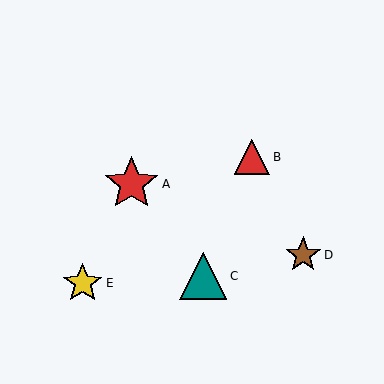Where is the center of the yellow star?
The center of the yellow star is at (83, 283).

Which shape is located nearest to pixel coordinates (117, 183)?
The red star (labeled A) at (132, 184) is nearest to that location.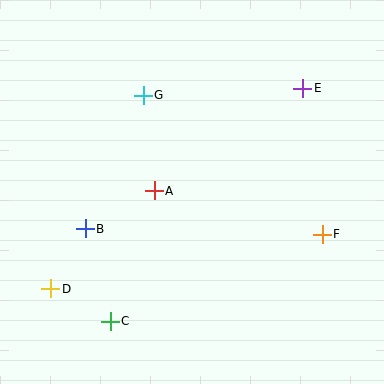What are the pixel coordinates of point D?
Point D is at (51, 289).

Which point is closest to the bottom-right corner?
Point F is closest to the bottom-right corner.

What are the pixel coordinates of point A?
Point A is at (154, 191).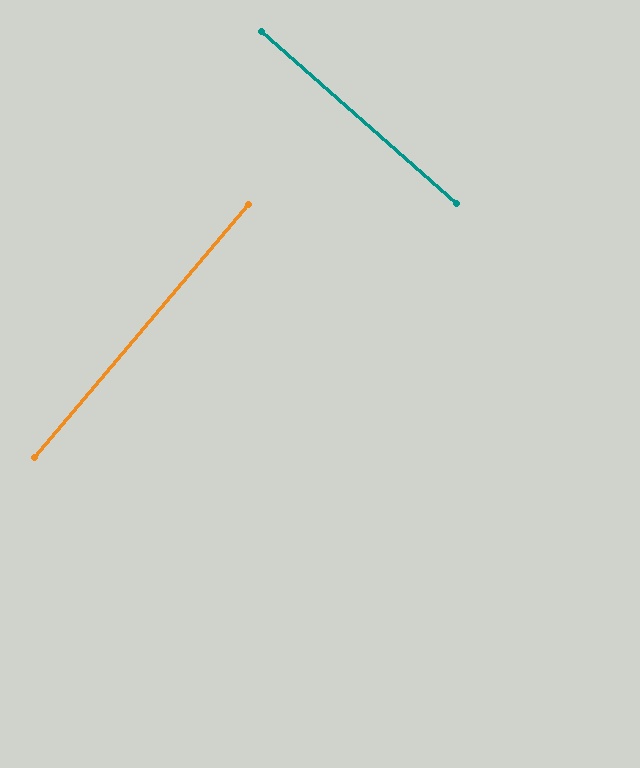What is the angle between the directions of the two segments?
Approximately 89 degrees.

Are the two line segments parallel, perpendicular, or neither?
Perpendicular — they meet at approximately 89°.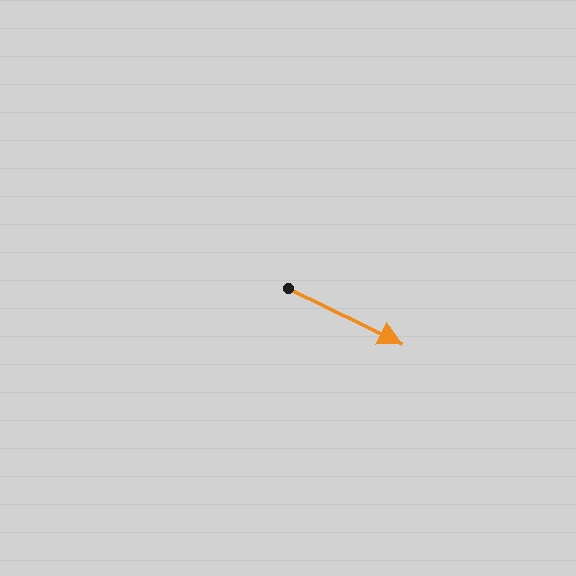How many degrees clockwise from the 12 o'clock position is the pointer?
Approximately 116 degrees.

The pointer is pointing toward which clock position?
Roughly 4 o'clock.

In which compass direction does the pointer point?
Southeast.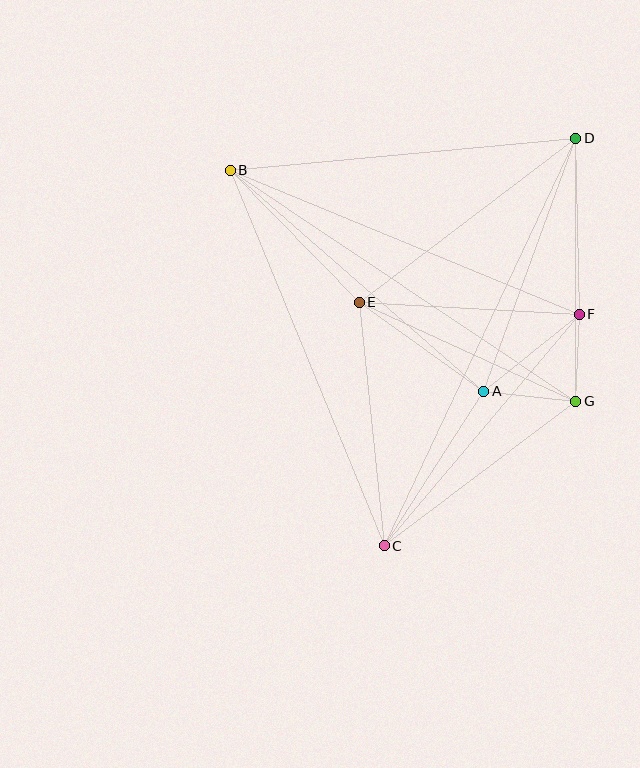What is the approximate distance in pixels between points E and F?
The distance between E and F is approximately 220 pixels.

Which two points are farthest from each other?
Points C and D are farthest from each other.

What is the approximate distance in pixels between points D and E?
The distance between D and E is approximately 272 pixels.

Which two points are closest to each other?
Points F and G are closest to each other.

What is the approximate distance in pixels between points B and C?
The distance between B and C is approximately 406 pixels.